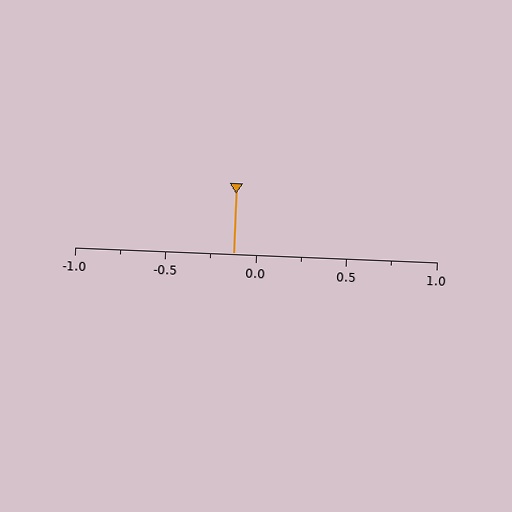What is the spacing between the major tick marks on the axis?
The major ticks are spaced 0.5 apart.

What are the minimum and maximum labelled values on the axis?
The axis runs from -1.0 to 1.0.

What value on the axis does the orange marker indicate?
The marker indicates approximately -0.12.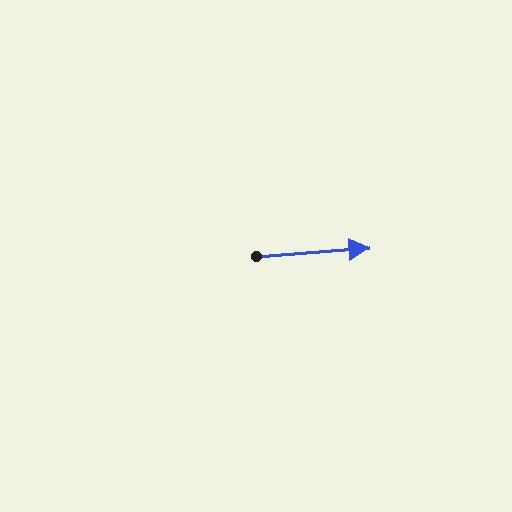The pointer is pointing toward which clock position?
Roughly 3 o'clock.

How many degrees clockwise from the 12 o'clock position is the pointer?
Approximately 86 degrees.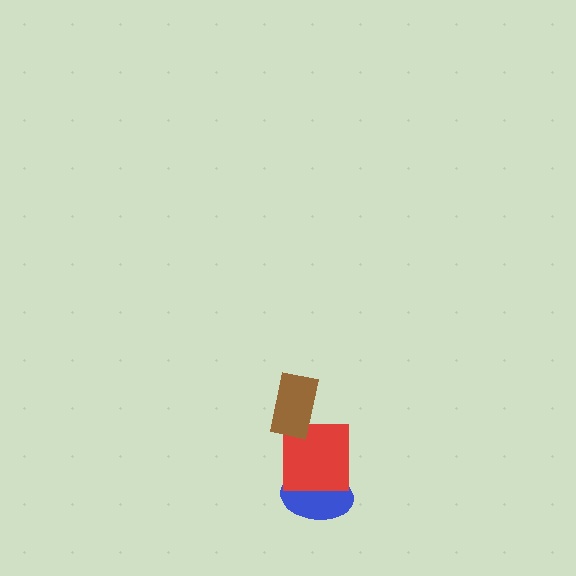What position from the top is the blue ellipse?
The blue ellipse is 3rd from the top.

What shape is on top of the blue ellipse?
The red square is on top of the blue ellipse.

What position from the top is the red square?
The red square is 2nd from the top.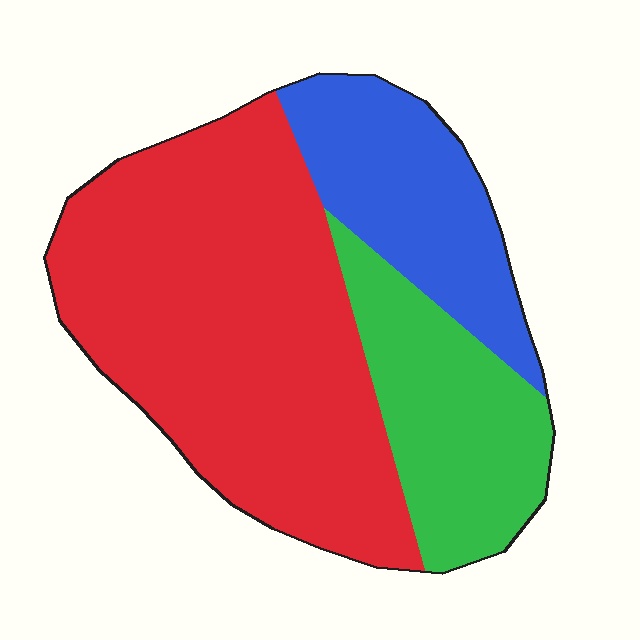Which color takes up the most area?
Red, at roughly 55%.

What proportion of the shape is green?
Green takes up about one fifth (1/5) of the shape.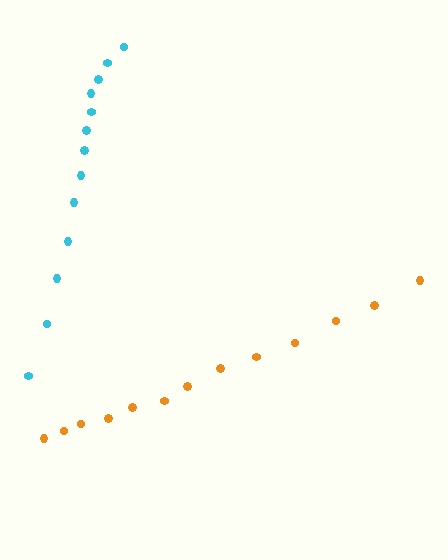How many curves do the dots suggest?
There are 2 distinct paths.